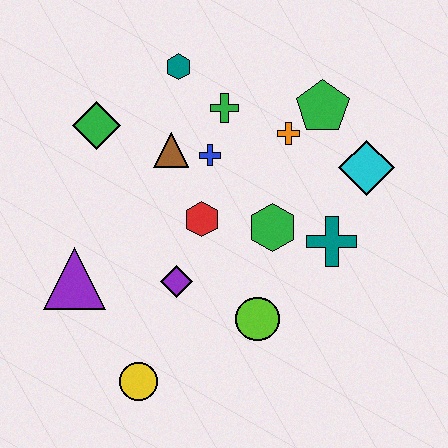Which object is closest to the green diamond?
The brown triangle is closest to the green diamond.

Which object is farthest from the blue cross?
The yellow circle is farthest from the blue cross.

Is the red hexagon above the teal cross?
Yes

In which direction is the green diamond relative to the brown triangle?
The green diamond is to the left of the brown triangle.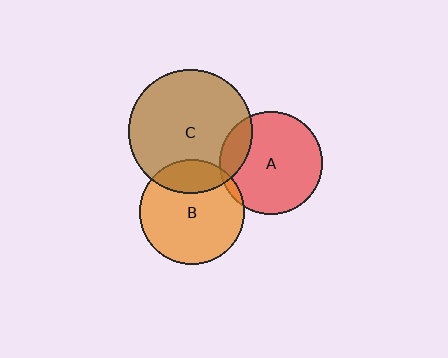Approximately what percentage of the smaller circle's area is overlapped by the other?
Approximately 20%.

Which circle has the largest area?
Circle C (brown).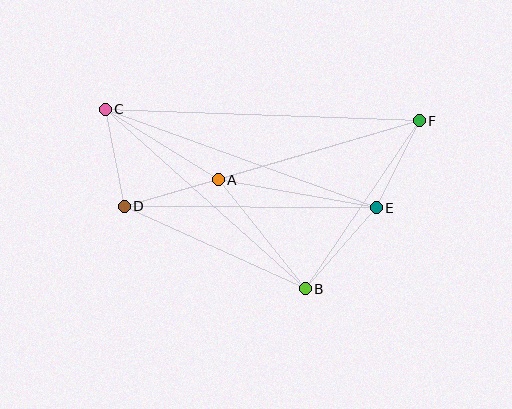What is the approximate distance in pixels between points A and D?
The distance between A and D is approximately 98 pixels.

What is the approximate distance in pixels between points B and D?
The distance between B and D is approximately 199 pixels.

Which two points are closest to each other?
Points E and F are closest to each other.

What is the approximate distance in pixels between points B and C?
The distance between B and C is approximately 269 pixels.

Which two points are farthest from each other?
Points C and F are farthest from each other.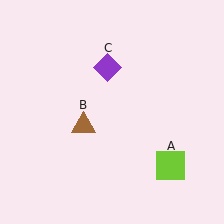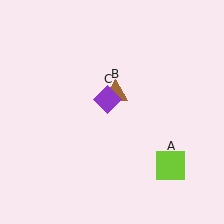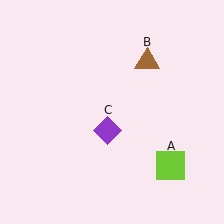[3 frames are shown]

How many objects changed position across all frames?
2 objects changed position: brown triangle (object B), purple diamond (object C).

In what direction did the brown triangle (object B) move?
The brown triangle (object B) moved up and to the right.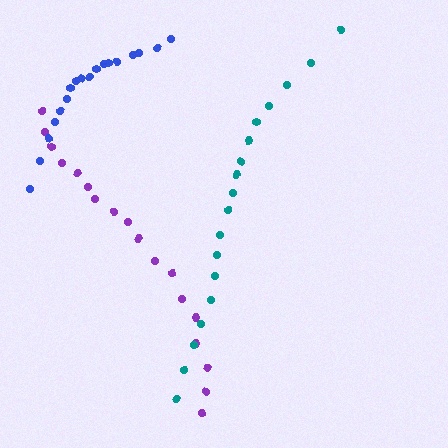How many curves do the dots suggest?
There are 3 distinct paths.